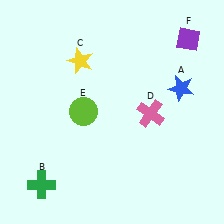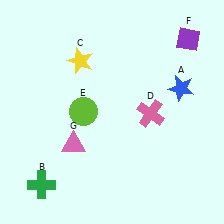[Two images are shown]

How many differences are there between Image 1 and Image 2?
There is 1 difference between the two images.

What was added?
A pink triangle (G) was added in Image 2.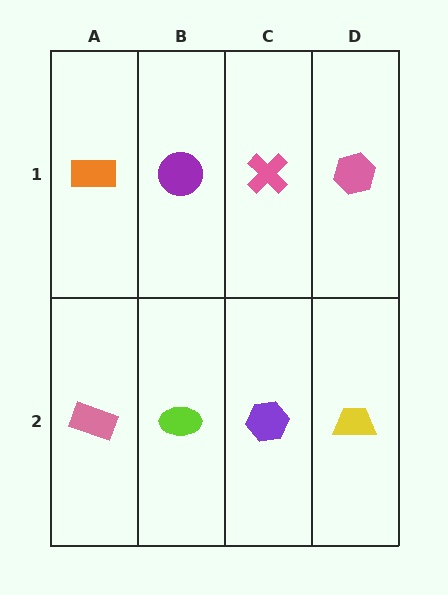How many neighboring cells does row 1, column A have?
2.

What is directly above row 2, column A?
An orange rectangle.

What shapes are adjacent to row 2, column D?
A pink hexagon (row 1, column D), a purple hexagon (row 2, column C).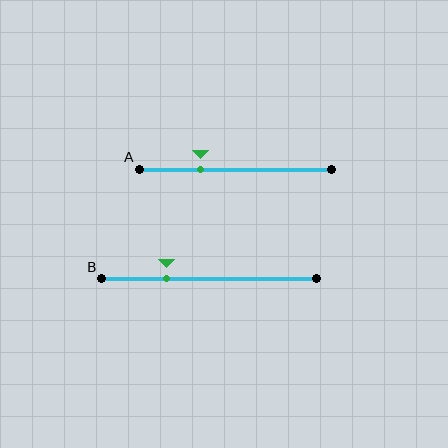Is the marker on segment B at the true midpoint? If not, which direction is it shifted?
No, the marker on segment B is shifted to the left by about 20% of the segment length.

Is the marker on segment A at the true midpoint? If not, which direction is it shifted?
No, the marker on segment A is shifted to the left by about 18% of the segment length.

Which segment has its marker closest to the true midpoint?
Segment A has its marker closest to the true midpoint.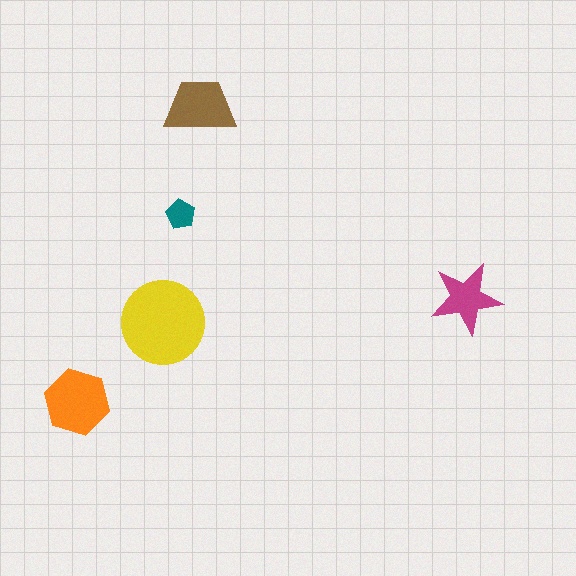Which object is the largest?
The yellow circle.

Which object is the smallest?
The teal pentagon.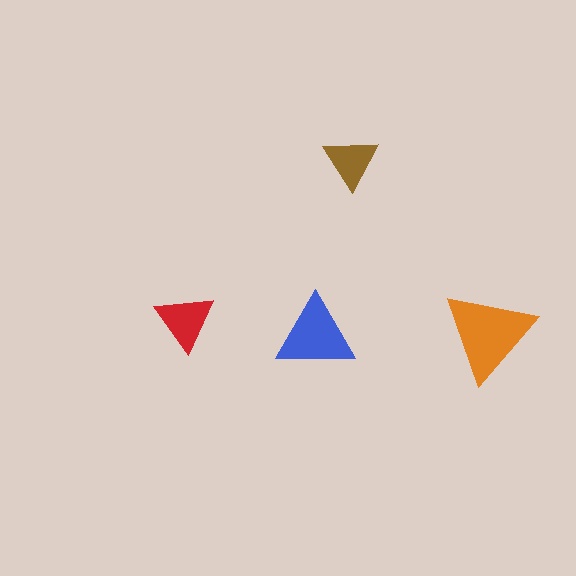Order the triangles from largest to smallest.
the orange one, the blue one, the red one, the brown one.